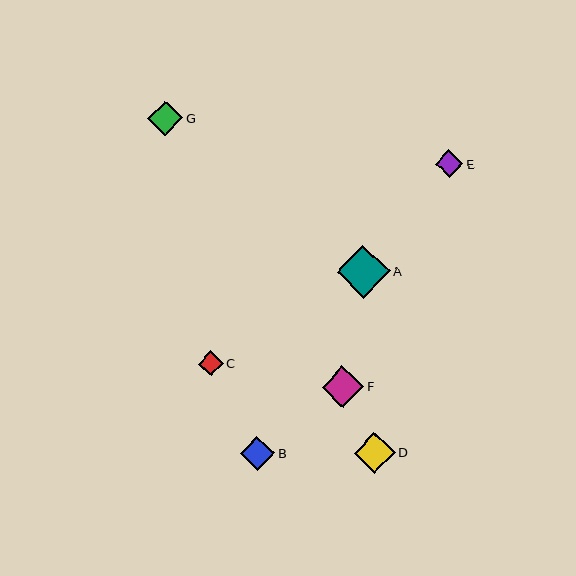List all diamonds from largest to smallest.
From largest to smallest: A, F, D, G, B, E, C.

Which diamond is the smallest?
Diamond C is the smallest with a size of approximately 25 pixels.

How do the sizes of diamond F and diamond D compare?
Diamond F and diamond D are approximately the same size.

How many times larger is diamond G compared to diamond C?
Diamond G is approximately 1.4 times the size of diamond C.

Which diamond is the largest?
Diamond A is the largest with a size of approximately 53 pixels.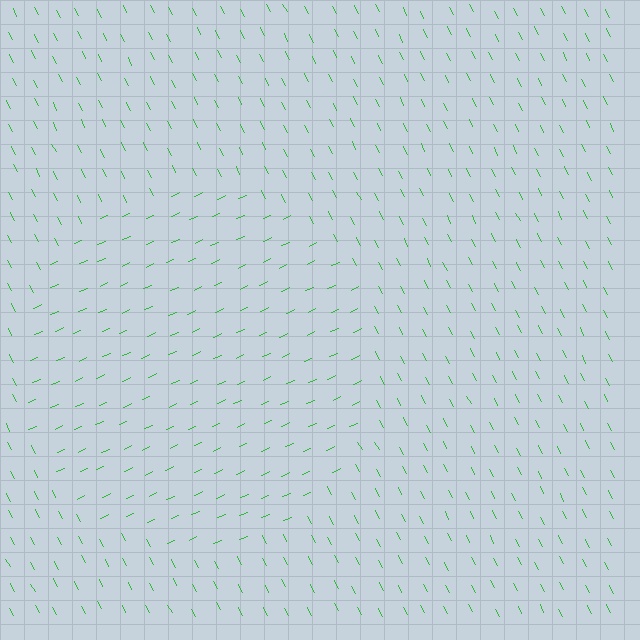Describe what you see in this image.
The image is filled with small green line segments. A circle region in the image has lines oriented differently from the surrounding lines, creating a visible texture boundary.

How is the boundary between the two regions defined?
The boundary is defined purely by a change in line orientation (approximately 86 degrees difference). All lines are the same color and thickness.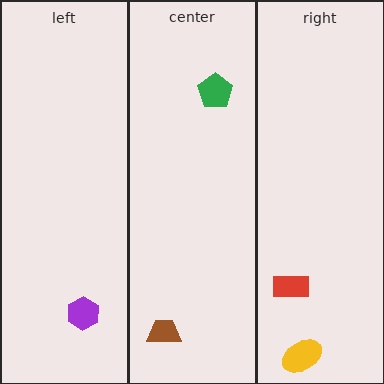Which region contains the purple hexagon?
The left region.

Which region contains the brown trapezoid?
The center region.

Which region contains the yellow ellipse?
The right region.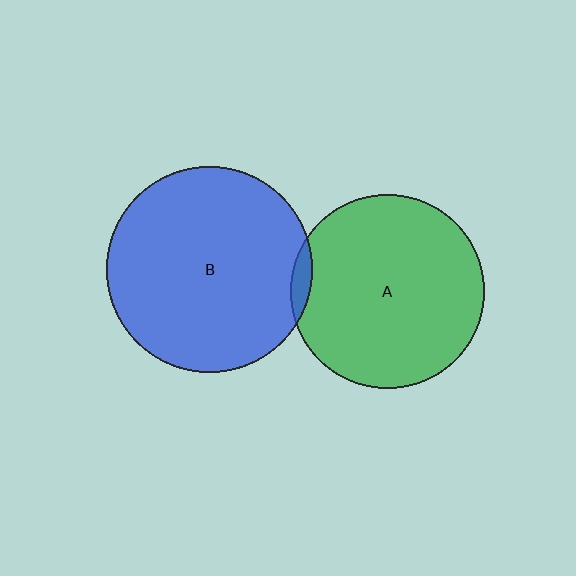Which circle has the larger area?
Circle B (blue).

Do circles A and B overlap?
Yes.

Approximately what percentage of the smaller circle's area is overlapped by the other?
Approximately 5%.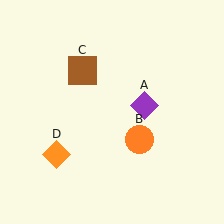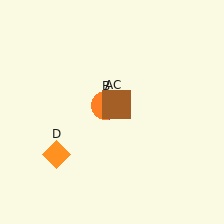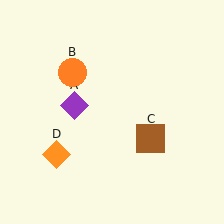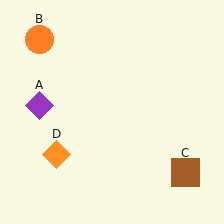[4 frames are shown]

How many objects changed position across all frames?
3 objects changed position: purple diamond (object A), orange circle (object B), brown square (object C).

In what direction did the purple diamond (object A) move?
The purple diamond (object A) moved left.